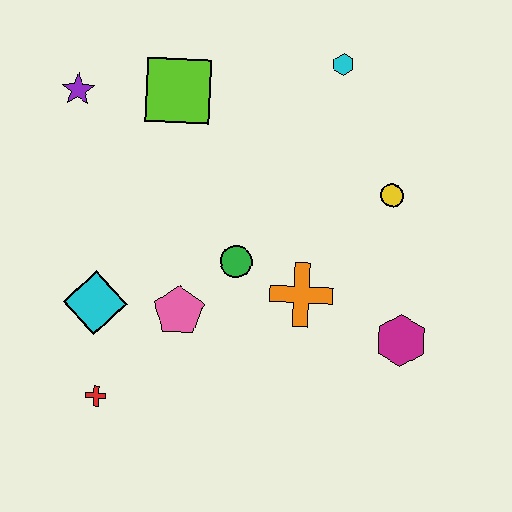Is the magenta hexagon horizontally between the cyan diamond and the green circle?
No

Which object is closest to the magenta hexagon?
The orange cross is closest to the magenta hexagon.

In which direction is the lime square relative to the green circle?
The lime square is above the green circle.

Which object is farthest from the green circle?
The purple star is farthest from the green circle.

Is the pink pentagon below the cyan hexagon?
Yes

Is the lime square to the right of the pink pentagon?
No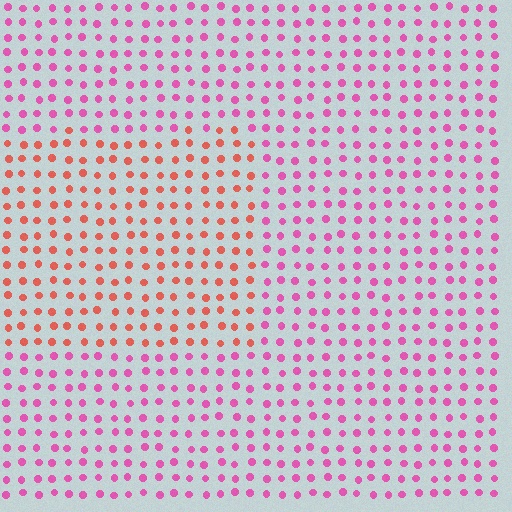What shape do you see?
I see a rectangle.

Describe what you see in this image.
The image is filled with small pink elements in a uniform arrangement. A rectangle-shaped region is visible where the elements are tinted to a slightly different hue, forming a subtle color boundary.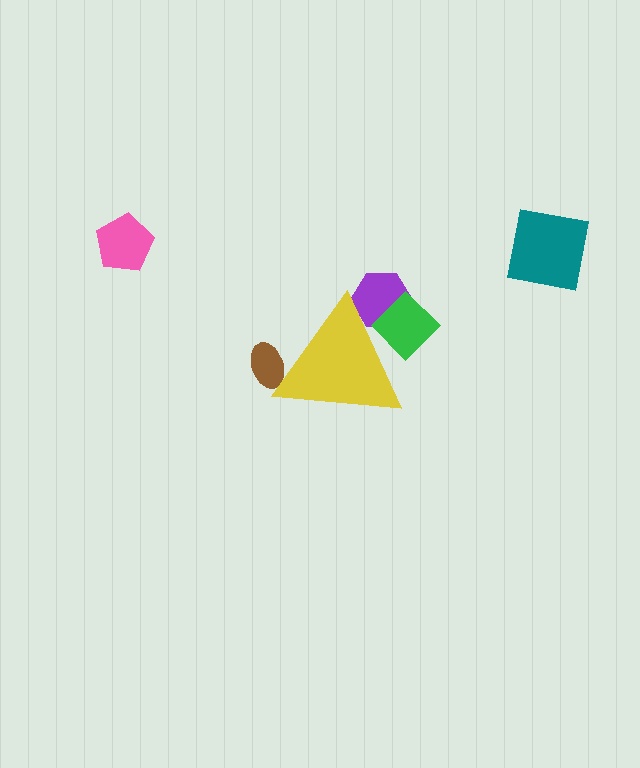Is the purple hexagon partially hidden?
Yes, the purple hexagon is partially hidden behind the yellow triangle.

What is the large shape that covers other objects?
A yellow triangle.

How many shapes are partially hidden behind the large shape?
3 shapes are partially hidden.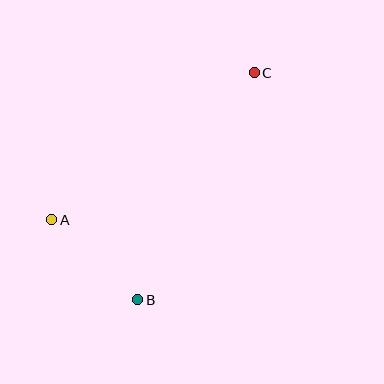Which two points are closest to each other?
Points A and B are closest to each other.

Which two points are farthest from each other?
Points B and C are farthest from each other.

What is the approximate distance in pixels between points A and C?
The distance between A and C is approximately 251 pixels.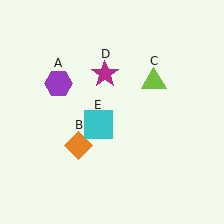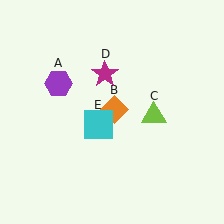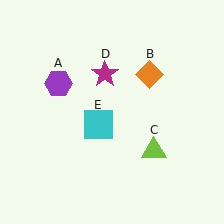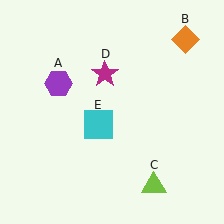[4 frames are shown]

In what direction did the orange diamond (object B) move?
The orange diamond (object B) moved up and to the right.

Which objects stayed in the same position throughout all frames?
Purple hexagon (object A) and magenta star (object D) and cyan square (object E) remained stationary.